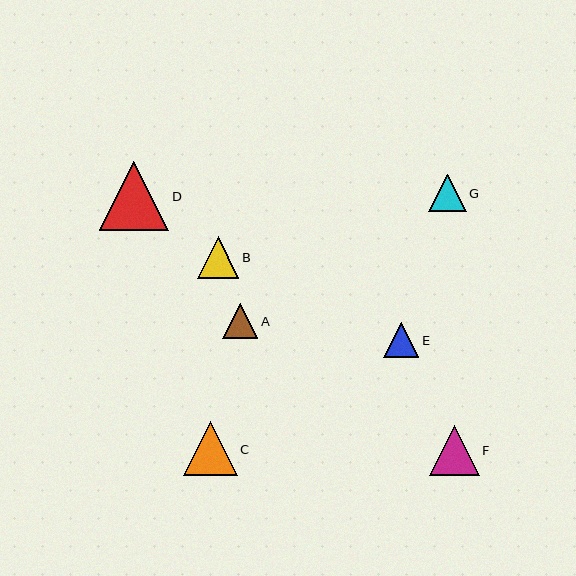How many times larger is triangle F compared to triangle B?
Triangle F is approximately 1.2 times the size of triangle B.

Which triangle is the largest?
Triangle D is the largest with a size of approximately 69 pixels.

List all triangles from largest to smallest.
From largest to smallest: D, C, F, B, G, E, A.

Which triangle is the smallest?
Triangle A is the smallest with a size of approximately 35 pixels.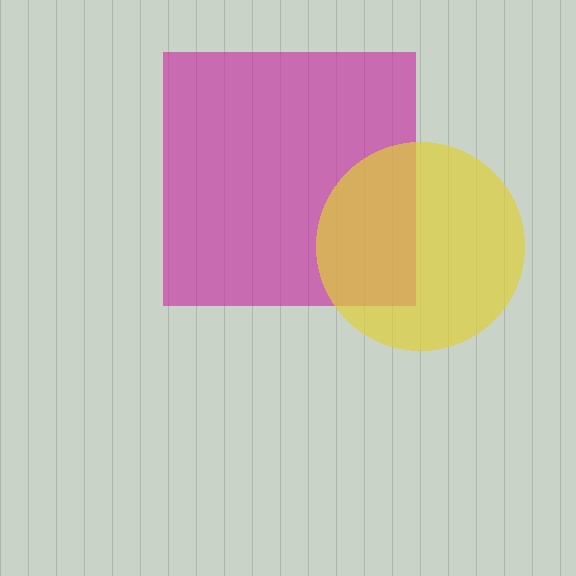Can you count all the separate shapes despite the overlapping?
Yes, there are 2 separate shapes.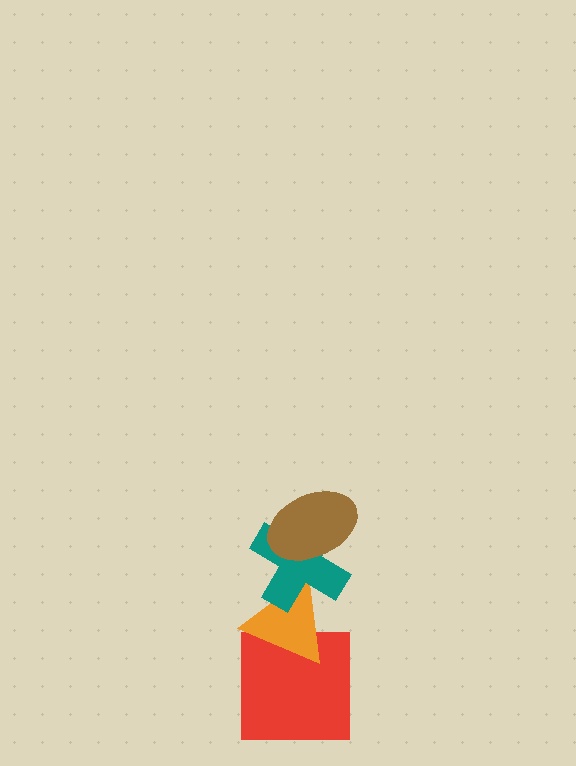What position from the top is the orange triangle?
The orange triangle is 3rd from the top.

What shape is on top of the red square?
The orange triangle is on top of the red square.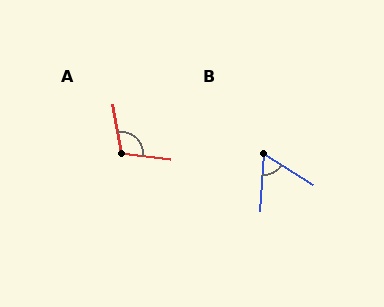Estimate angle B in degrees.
Approximately 62 degrees.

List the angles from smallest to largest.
B (62°), A (107°).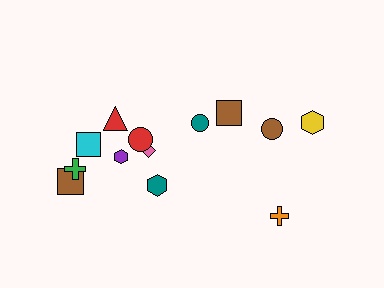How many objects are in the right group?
There are 5 objects.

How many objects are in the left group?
There are 8 objects.